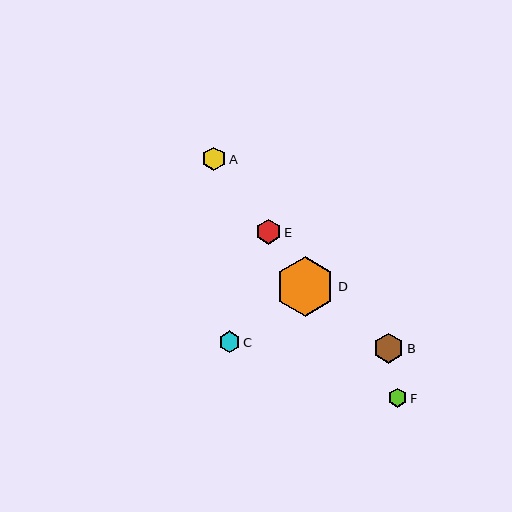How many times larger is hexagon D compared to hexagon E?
Hexagon D is approximately 2.4 times the size of hexagon E.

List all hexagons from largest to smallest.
From largest to smallest: D, B, E, A, C, F.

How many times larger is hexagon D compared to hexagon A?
Hexagon D is approximately 2.6 times the size of hexagon A.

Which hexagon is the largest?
Hexagon D is the largest with a size of approximately 60 pixels.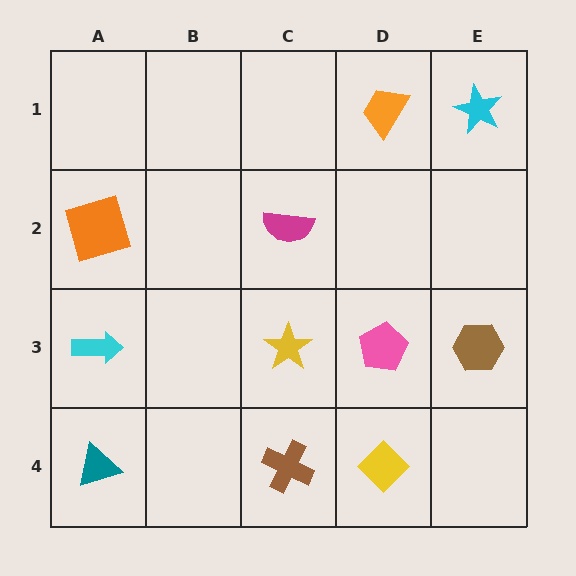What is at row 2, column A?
An orange square.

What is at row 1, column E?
A cyan star.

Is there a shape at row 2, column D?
No, that cell is empty.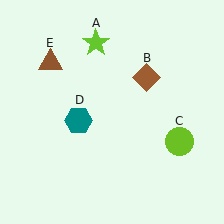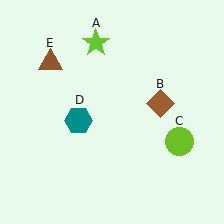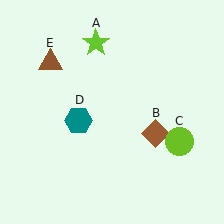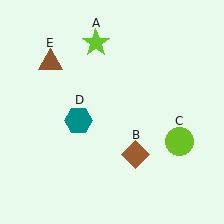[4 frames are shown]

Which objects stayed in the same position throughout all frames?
Lime star (object A) and lime circle (object C) and teal hexagon (object D) and brown triangle (object E) remained stationary.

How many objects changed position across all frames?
1 object changed position: brown diamond (object B).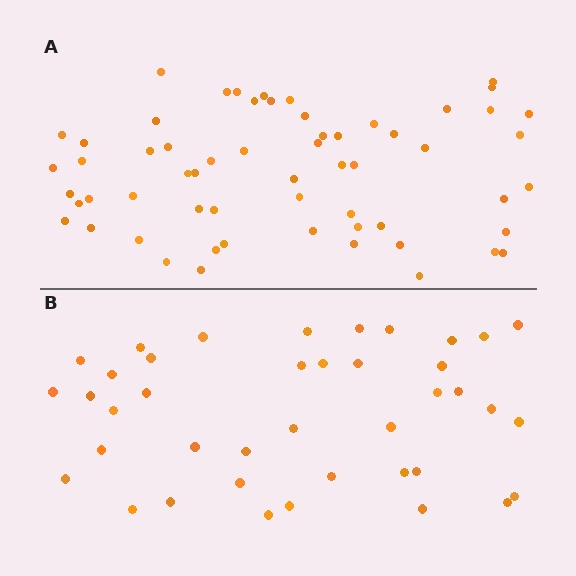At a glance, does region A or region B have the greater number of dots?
Region A (the top region) has more dots.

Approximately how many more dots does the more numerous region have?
Region A has approximately 20 more dots than region B.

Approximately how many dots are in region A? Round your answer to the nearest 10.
About 60 dots.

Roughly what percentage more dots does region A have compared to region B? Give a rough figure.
About 50% more.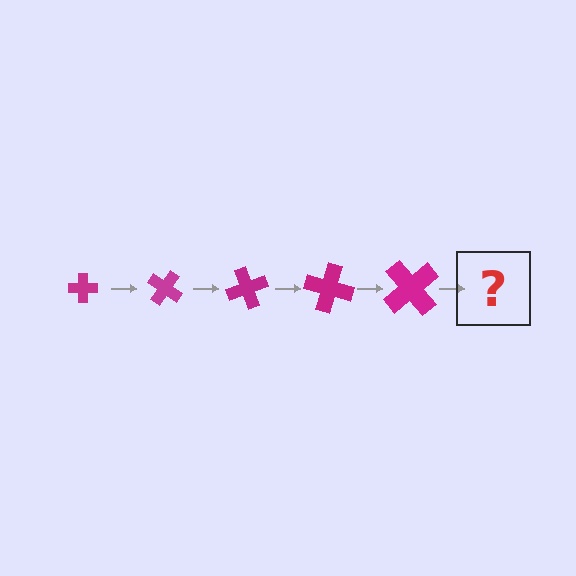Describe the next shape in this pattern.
It should be a cross, larger than the previous one and rotated 175 degrees from the start.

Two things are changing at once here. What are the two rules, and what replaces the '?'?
The two rules are that the cross grows larger each step and it rotates 35 degrees each step. The '?' should be a cross, larger than the previous one and rotated 175 degrees from the start.